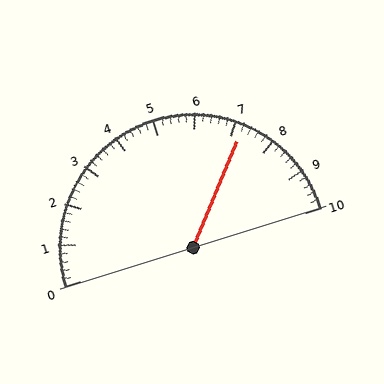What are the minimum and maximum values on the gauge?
The gauge ranges from 0 to 10.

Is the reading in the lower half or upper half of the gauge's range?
The reading is in the upper half of the range (0 to 10).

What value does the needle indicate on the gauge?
The needle indicates approximately 7.2.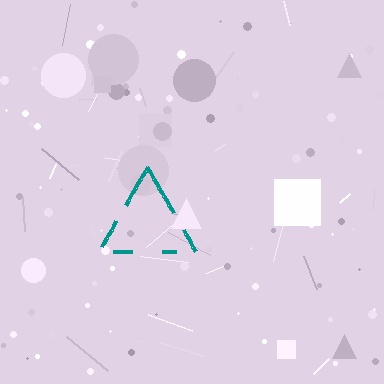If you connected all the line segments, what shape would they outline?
They would outline a triangle.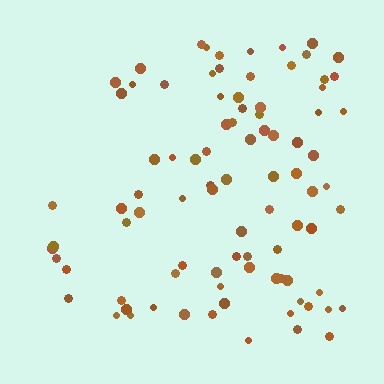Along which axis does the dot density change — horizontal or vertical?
Horizontal.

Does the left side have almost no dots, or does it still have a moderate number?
Still a moderate number, just noticeably fewer than the right.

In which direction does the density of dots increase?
From left to right, with the right side densest.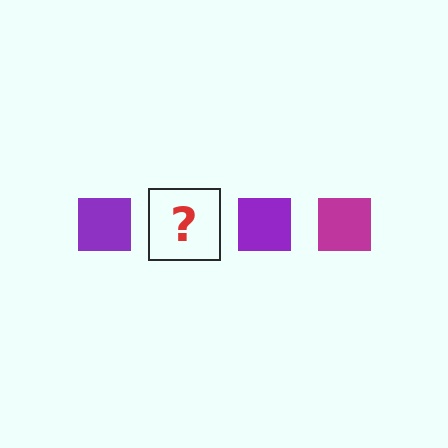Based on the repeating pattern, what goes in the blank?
The blank should be a magenta square.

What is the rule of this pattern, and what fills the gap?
The rule is that the pattern cycles through purple, magenta squares. The gap should be filled with a magenta square.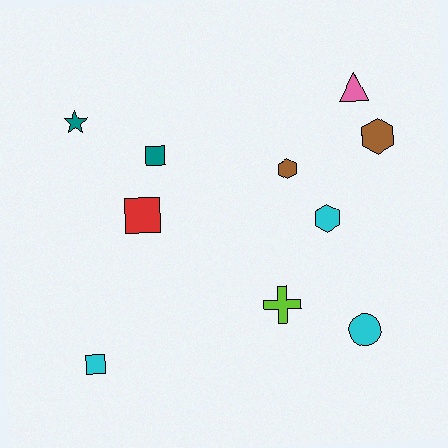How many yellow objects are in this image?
There are no yellow objects.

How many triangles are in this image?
There is 1 triangle.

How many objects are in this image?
There are 10 objects.